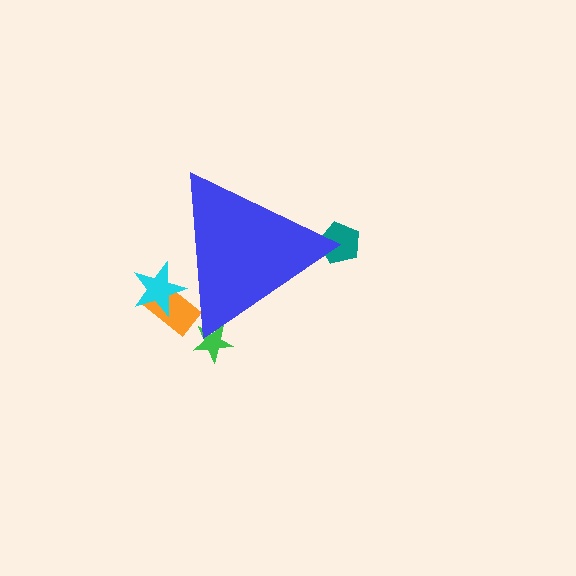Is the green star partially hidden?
Yes, the green star is partially hidden behind the blue triangle.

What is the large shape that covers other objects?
A blue triangle.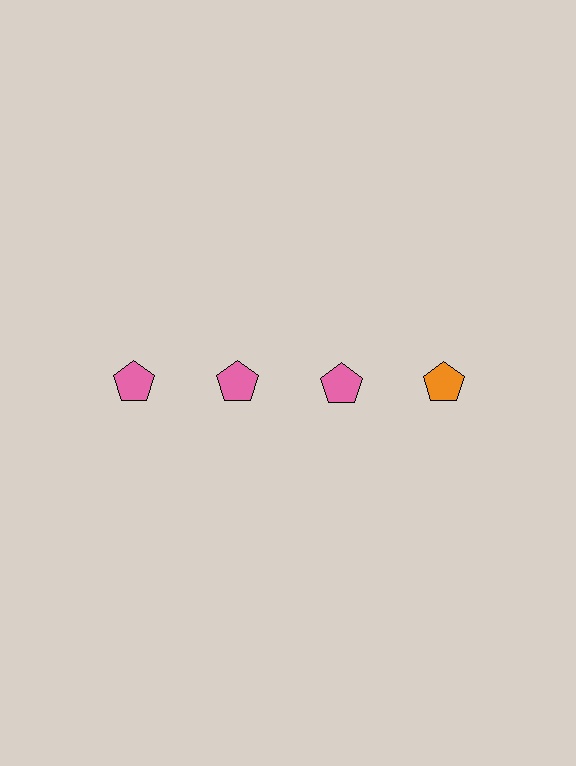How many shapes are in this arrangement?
There are 4 shapes arranged in a grid pattern.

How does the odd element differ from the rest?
It has a different color: orange instead of pink.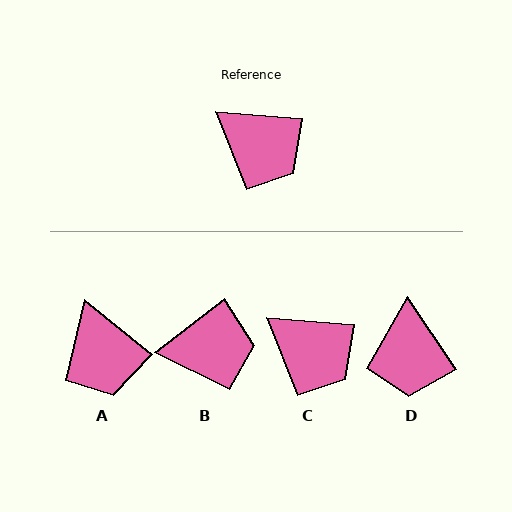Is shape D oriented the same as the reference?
No, it is off by about 52 degrees.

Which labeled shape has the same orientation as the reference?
C.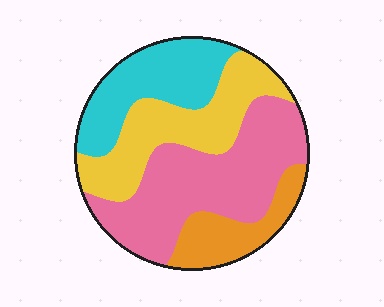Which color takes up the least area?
Orange, at roughly 15%.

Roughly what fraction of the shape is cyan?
Cyan covers 22% of the shape.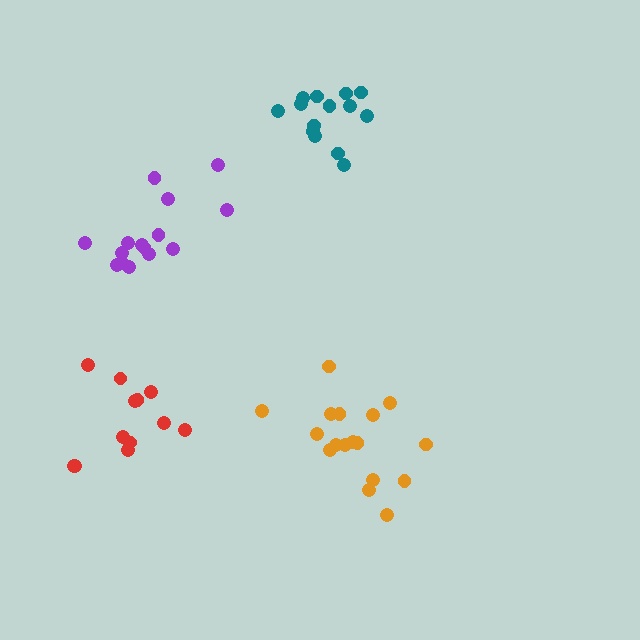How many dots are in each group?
Group 1: 17 dots, Group 2: 15 dots, Group 3: 14 dots, Group 4: 12 dots (58 total).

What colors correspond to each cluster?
The clusters are colored: orange, purple, teal, red.